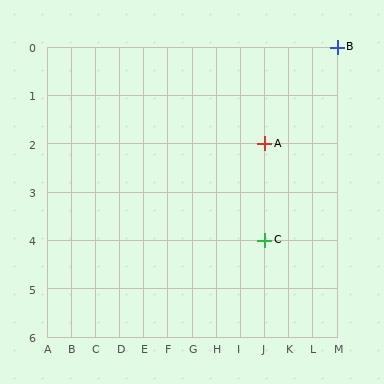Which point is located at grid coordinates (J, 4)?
Point C is at (J, 4).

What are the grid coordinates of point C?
Point C is at grid coordinates (J, 4).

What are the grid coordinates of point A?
Point A is at grid coordinates (J, 2).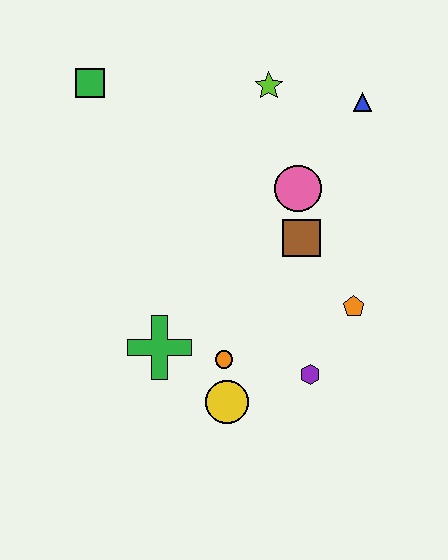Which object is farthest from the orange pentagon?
The green square is farthest from the orange pentagon.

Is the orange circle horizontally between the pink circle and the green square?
Yes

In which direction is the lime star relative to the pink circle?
The lime star is above the pink circle.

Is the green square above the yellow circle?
Yes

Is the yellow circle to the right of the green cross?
Yes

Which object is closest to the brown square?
The pink circle is closest to the brown square.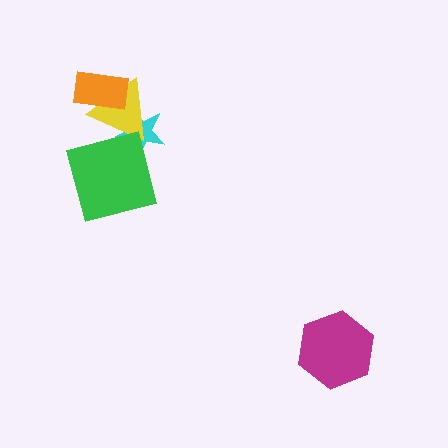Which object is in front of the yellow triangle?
The orange rectangle is in front of the yellow triangle.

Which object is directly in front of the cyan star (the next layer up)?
The yellow triangle is directly in front of the cyan star.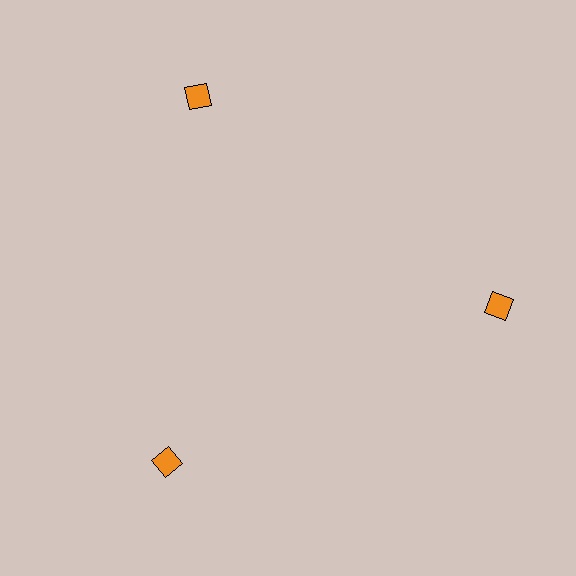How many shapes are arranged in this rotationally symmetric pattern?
There are 3 shapes, arranged in 3 groups of 1.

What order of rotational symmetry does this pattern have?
This pattern has 3-fold rotational symmetry.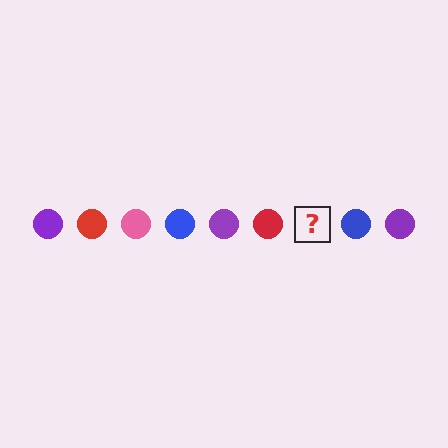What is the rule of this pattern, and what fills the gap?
The rule is that the pattern cycles through purple, red, pink, blue circles. The gap should be filled with a pink circle.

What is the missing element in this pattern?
The missing element is a pink circle.